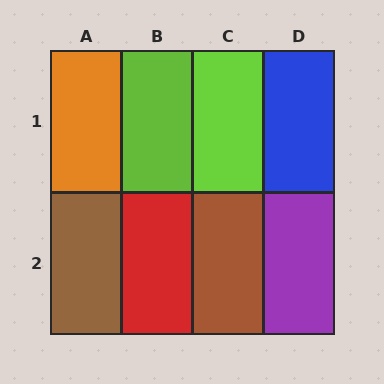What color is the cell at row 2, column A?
Brown.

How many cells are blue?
1 cell is blue.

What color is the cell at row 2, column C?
Brown.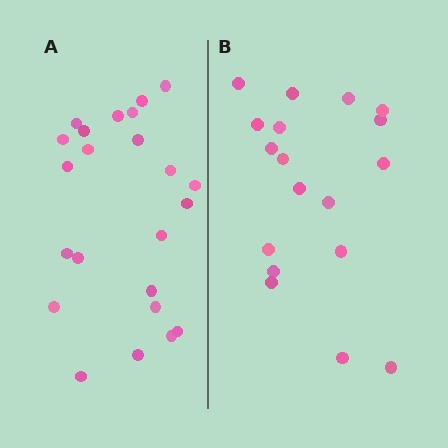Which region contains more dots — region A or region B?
Region A (the left region) has more dots.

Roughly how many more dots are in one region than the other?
Region A has about 5 more dots than region B.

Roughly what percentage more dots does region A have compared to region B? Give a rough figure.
About 30% more.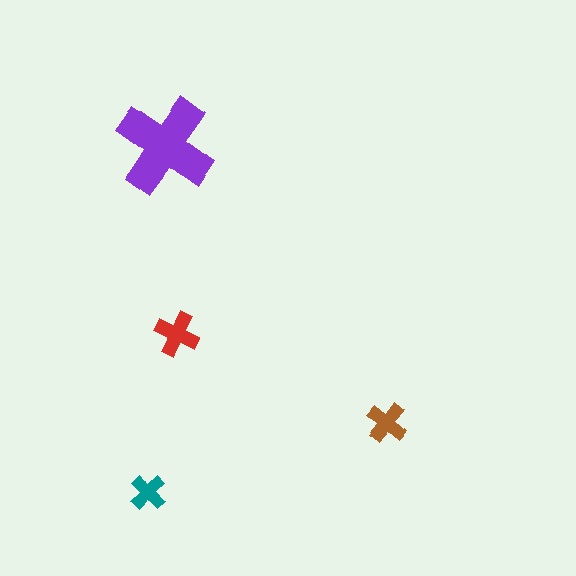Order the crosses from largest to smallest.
the purple one, the red one, the brown one, the teal one.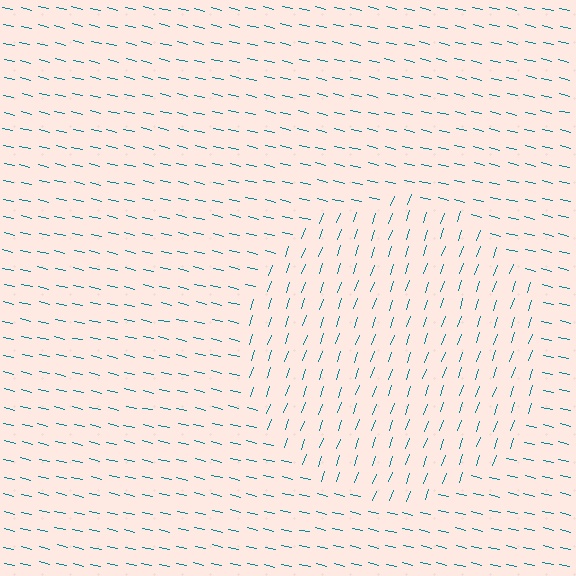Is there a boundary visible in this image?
Yes, there is a texture boundary formed by a change in line orientation.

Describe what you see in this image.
The image is filled with small teal line segments. A circle region in the image has lines oriented differently from the surrounding lines, creating a visible texture boundary.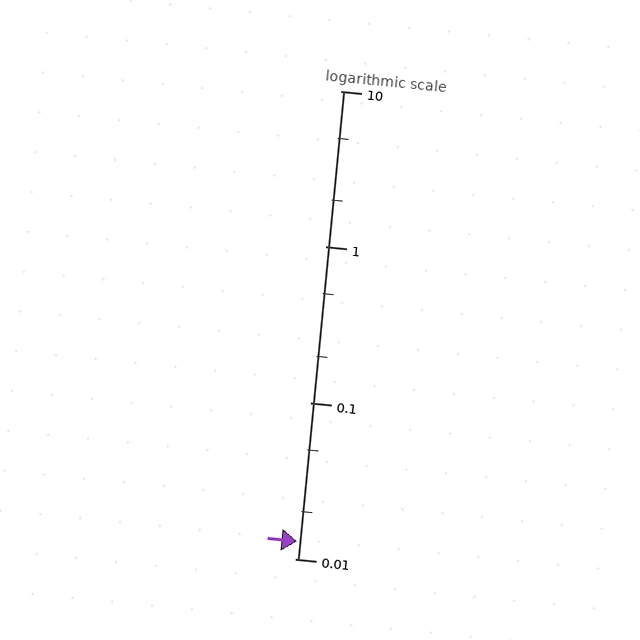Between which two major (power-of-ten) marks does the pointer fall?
The pointer is between 0.01 and 0.1.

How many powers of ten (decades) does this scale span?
The scale spans 3 decades, from 0.01 to 10.